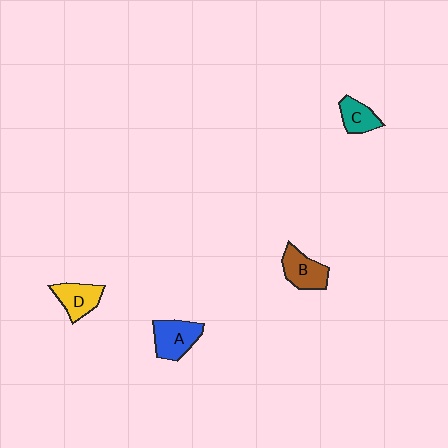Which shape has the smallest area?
Shape C (teal).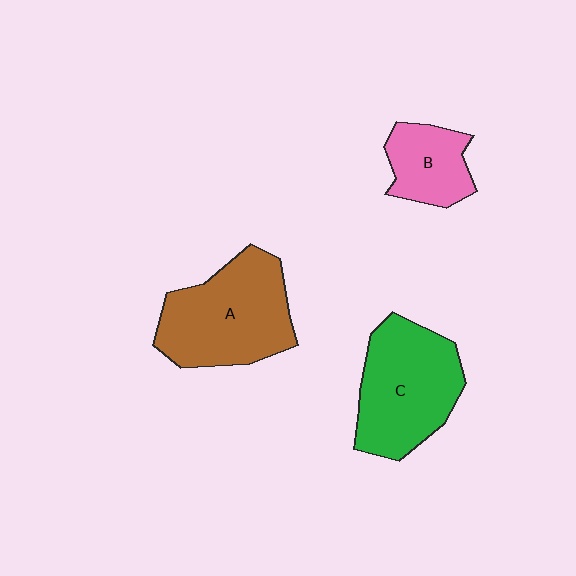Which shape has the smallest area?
Shape B (pink).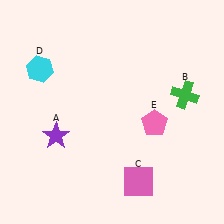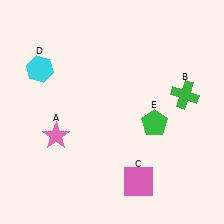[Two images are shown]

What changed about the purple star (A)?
In Image 1, A is purple. In Image 2, it changed to pink.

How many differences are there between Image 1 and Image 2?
There are 2 differences between the two images.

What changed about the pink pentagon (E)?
In Image 1, E is pink. In Image 2, it changed to green.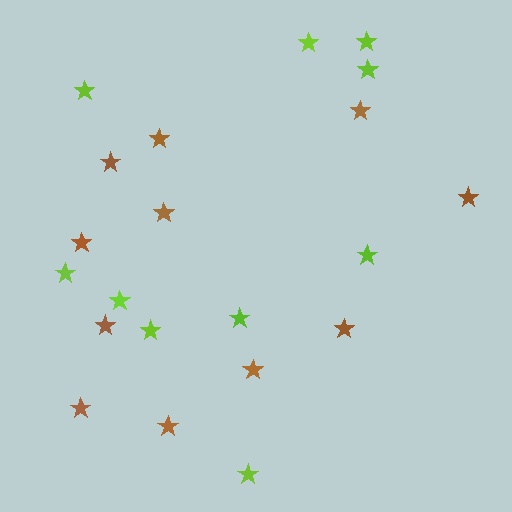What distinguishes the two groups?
There are 2 groups: one group of lime stars (10) and one group of brown stars (11).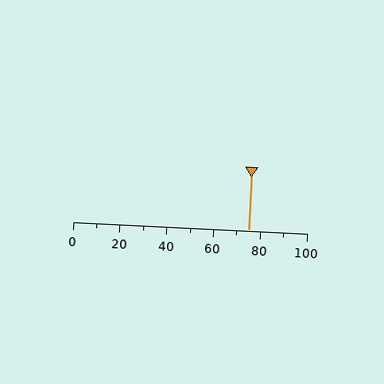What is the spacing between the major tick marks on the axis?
The major ticks are spaced 20 apart.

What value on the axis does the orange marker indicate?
The marker indicates approximately 75.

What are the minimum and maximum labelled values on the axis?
The axis runs from 0 to 100.